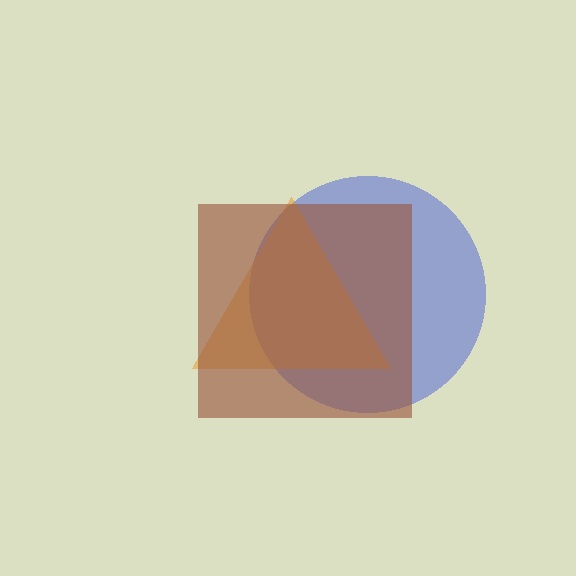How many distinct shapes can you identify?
There are 3 distinct shapes: a blue circle, an orange triangle, a brown square.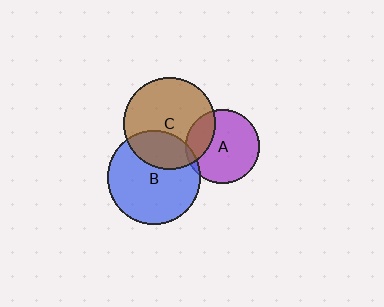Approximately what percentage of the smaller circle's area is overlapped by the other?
Approximately 30%.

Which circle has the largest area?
Circle B (blue).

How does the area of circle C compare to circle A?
Approximately 1.6 times.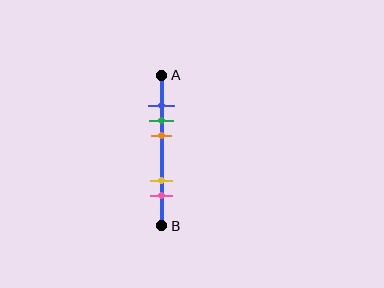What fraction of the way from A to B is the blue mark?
The blue mark is approximately 20% (0.2) of the way from A to B.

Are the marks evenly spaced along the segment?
No, the marks are not evenly spaced.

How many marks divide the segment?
There are 5 marks dividing the segment.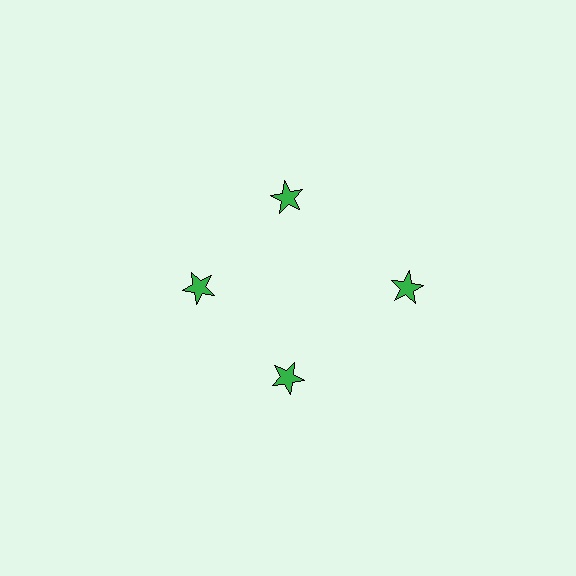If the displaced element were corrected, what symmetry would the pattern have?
It would have 4-fold rotational symmetry — the pattern would map onto itself every 90 degrees.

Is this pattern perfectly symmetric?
No. The 4 green stars are arranged in a ring, but one element near the 3 o'clock position is pushed outward from the center, breaking the 4-fold rotational symmetry.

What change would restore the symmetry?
The symmetry would be restored by moving it inward, back onto the ring so that all 4 stars sit at equal angles and equal distance from the center.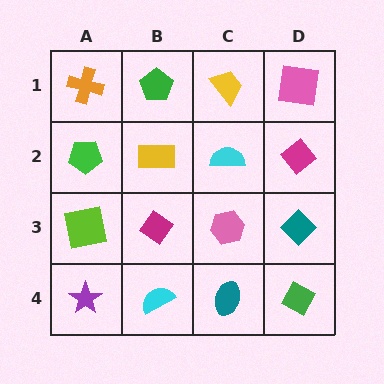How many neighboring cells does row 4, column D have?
2.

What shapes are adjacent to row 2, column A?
An orange cross (row 1, column A), a lime square (row 3, column A), a yellow rectangle (row 2, column B).